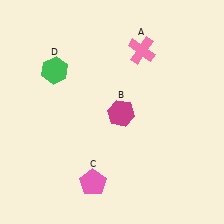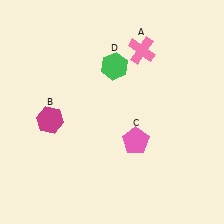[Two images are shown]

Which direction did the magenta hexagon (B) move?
The magenta hexagon (B) moved left.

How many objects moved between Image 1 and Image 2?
3 objects moved between the two images.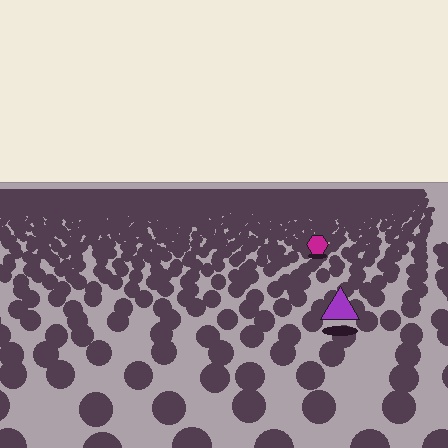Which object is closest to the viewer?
The purple triangle is closest. The texture marks near it are larger and more spread out.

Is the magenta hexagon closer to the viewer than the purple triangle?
No. The purple triangle is closer — you can tell from the texture gradient: the ground texture is coarser near it.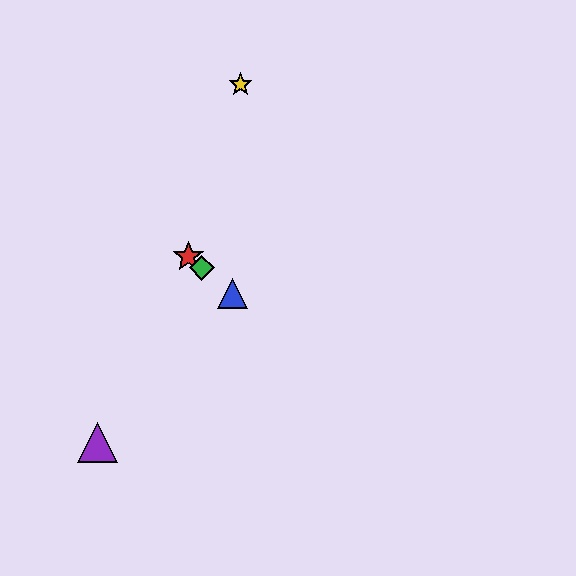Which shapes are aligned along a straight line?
The red star, the blue triangle, the green diamond are aligned along a straight line.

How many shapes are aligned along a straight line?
3 shapes (the red star, the blue triangle, the green diamond) are aligned along a straight line.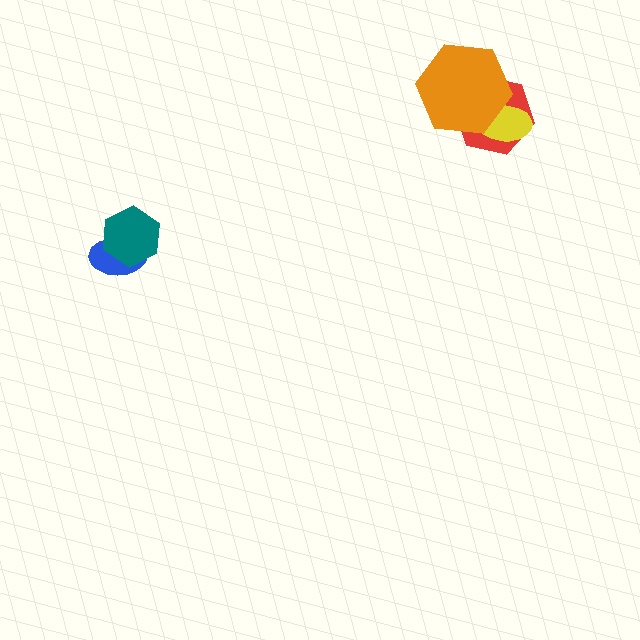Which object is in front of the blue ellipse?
The teal hexagon is in front of the blue ellipse.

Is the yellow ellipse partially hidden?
Yes, it is partially covered by another shape.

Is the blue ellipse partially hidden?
Yes, it is partially covered by another shape.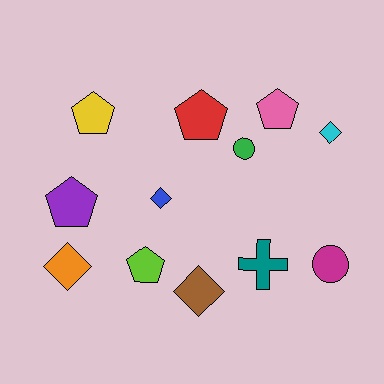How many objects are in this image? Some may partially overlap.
There are 12 objects.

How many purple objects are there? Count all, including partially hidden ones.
There is 1 purple object.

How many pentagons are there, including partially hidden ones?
There are 5 pentagons.